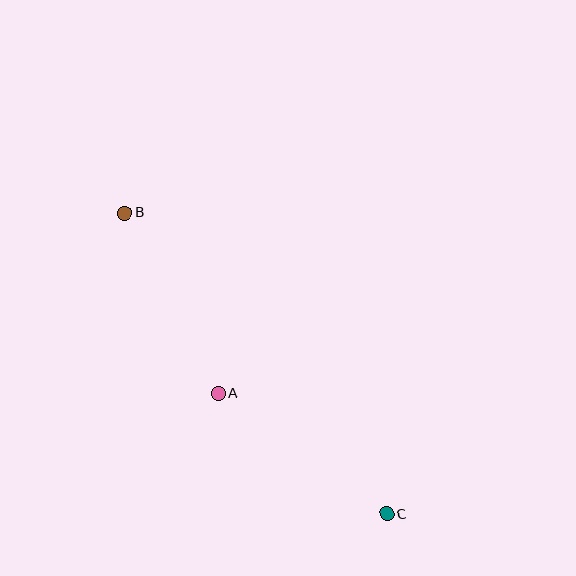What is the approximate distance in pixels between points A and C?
The distance between A and C is approximately 207 pixels.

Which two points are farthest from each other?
Points B and C are farthest from each other.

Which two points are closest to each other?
Points A and B are closest to each other.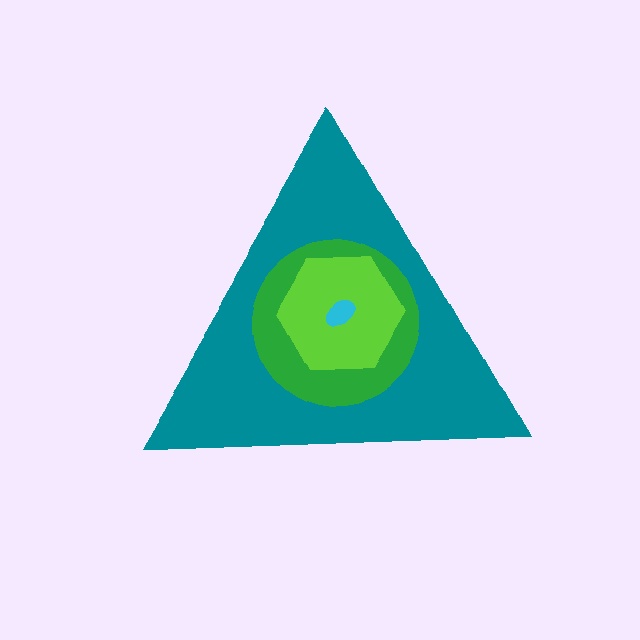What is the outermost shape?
The teal triangle.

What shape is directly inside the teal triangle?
The green circle.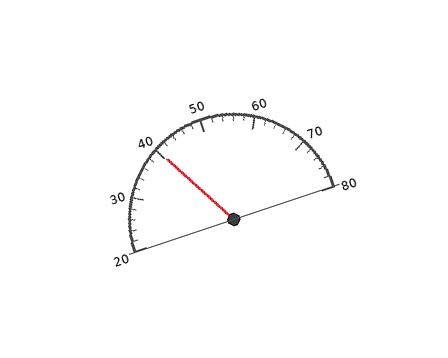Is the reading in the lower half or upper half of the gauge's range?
The reading is in the lower half of the range (20 to 80).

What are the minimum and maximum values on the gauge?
The gauge ranges from 20 to 80.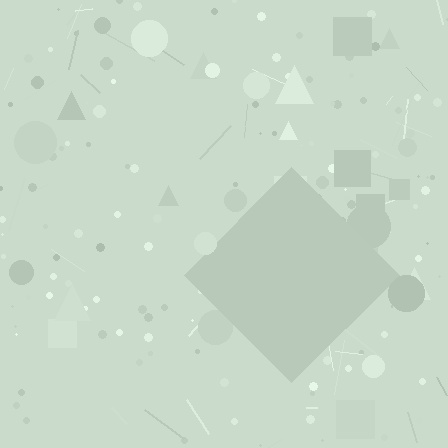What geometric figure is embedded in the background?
A diamond is embedded in the background.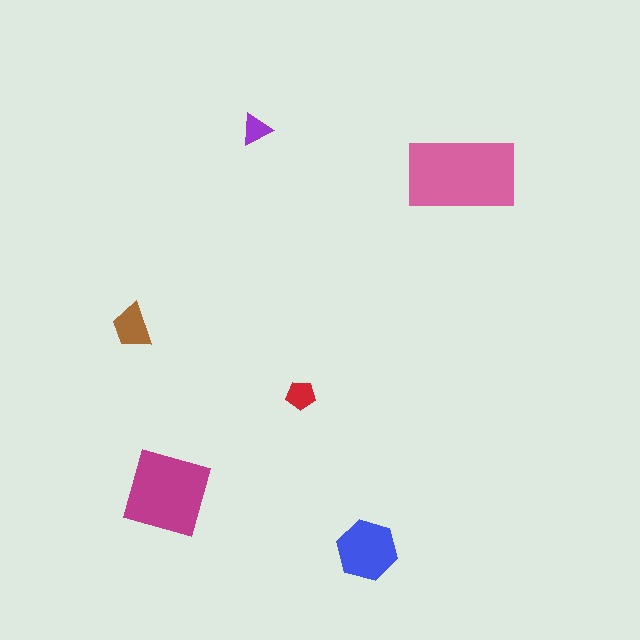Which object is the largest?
The pink rectangle.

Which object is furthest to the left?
The brown trapezoid is leftmost.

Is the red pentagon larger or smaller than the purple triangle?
Larger.